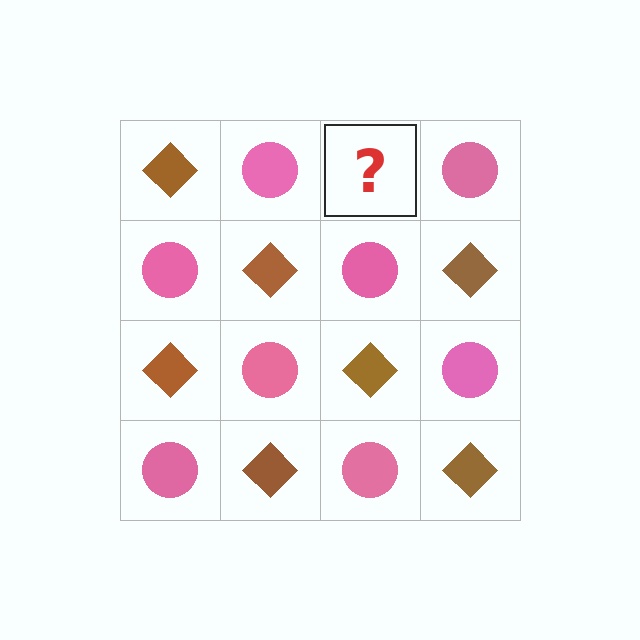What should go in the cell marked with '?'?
The missing cell should contain a brown diamond.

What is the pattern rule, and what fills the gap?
The rule is that it alternates brown diamond and pink circle in a checkerboard pattern. The gap should be filled with a brown diamond.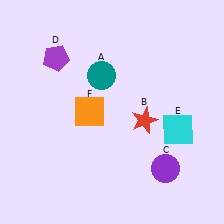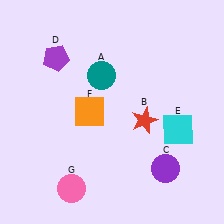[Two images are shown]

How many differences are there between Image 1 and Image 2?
There is 1 difference between the two images.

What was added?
A pink circle (G) was added in Image 2.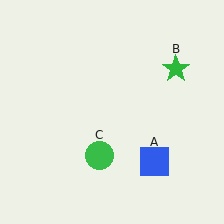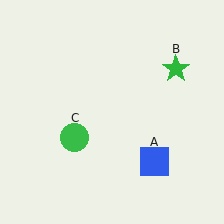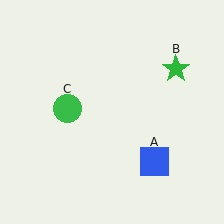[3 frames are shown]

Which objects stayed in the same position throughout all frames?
Blue square (object A) and green star (object B) remained stationary.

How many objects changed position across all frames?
1 object changed position: green circle (object C).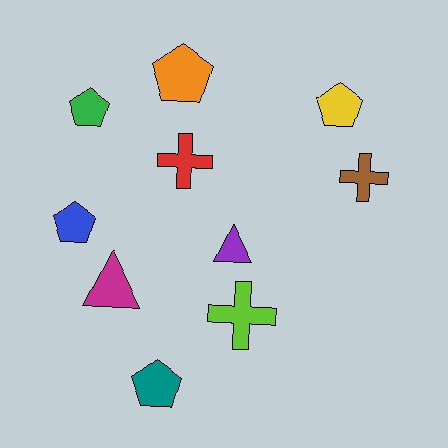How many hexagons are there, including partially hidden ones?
There are no hexagons.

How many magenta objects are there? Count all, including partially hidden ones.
There is 1 magenta object.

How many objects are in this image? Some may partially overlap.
There are 10 objects.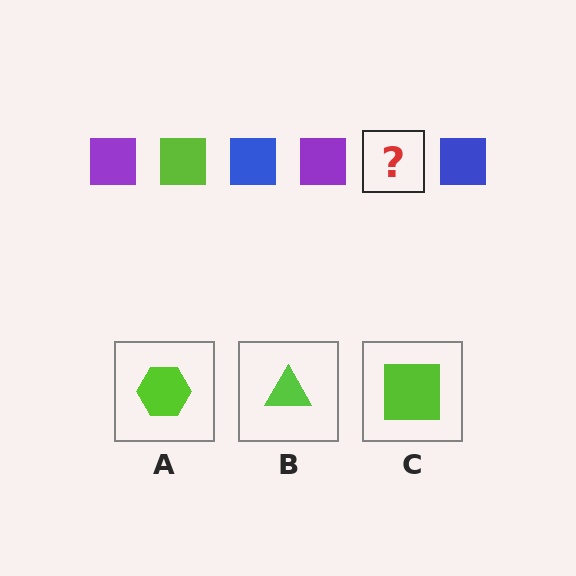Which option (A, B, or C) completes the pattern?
C.